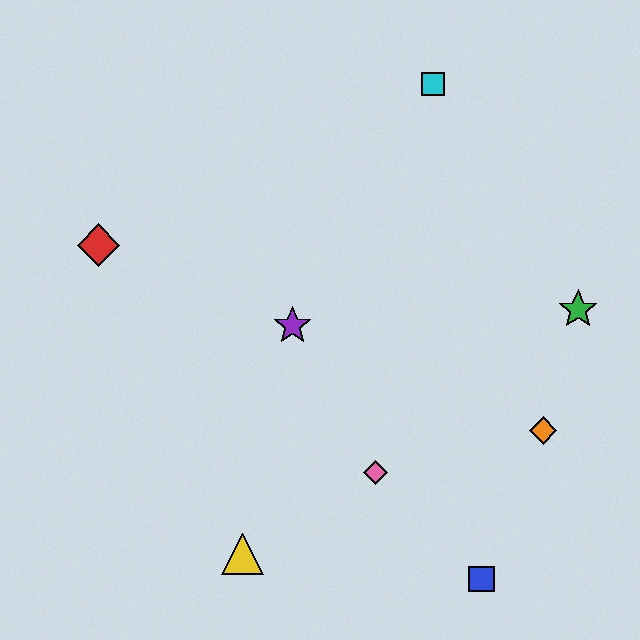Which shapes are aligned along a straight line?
The red diamond, the purple star, the orange diamond are aligned along a straight line.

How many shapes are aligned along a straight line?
3 shapes (the red diamond, the purple star, the orange diamond) are aligned along a straight line.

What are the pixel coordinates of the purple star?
The purple star is at (292, 326).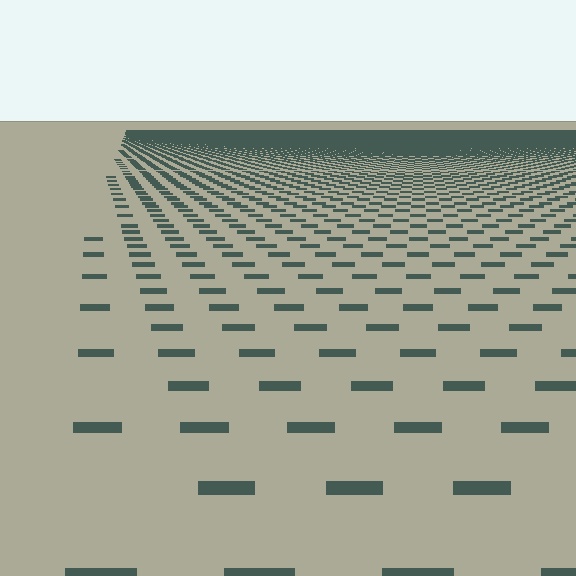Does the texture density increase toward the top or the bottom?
Density increases toward the top.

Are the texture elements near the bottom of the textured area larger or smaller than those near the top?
Larger. Near the bottom, elements are closer to the viewer and appear at a bigger on-screen size.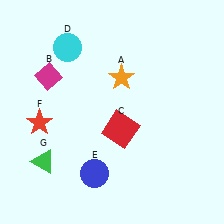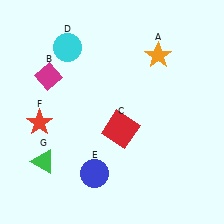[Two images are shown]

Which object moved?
The orange star (A) moved right.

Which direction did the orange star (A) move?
The orange star (A) moved right.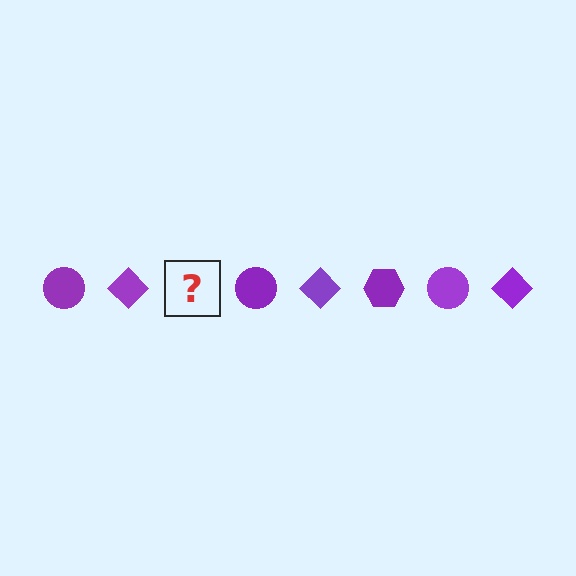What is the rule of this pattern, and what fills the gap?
The rule is that the pattern cycles through circle, diamond, hexagon shapes in purple. The gap should be filled with a purple hexagon.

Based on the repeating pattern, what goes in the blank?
The blank should be a purple hexagon.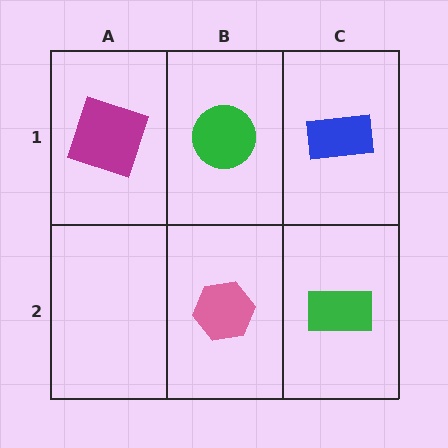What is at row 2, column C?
A green rectangle.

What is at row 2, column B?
A pink hexagon.